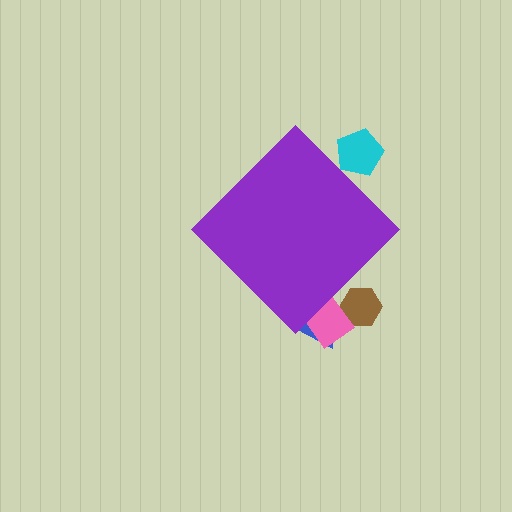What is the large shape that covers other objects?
A purple diamond.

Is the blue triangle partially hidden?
Yes, the blue triangle is partially hidden behind the purple diamond.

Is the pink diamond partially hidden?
Yes, the pink diamond is partially hidden behind the purple diamond.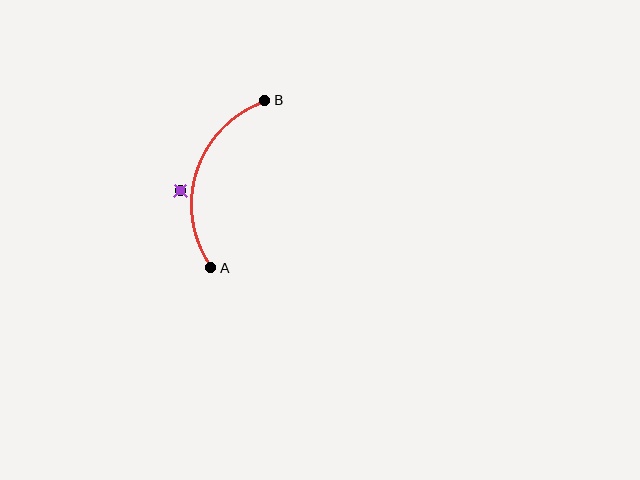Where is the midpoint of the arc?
The arc midpoint is the point on the curve farthest from the straight line joining A and B. It sits to the left of that line.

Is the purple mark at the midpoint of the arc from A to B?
No — the purple mark does not lie on the arc at all. It sits slightly outside the curve.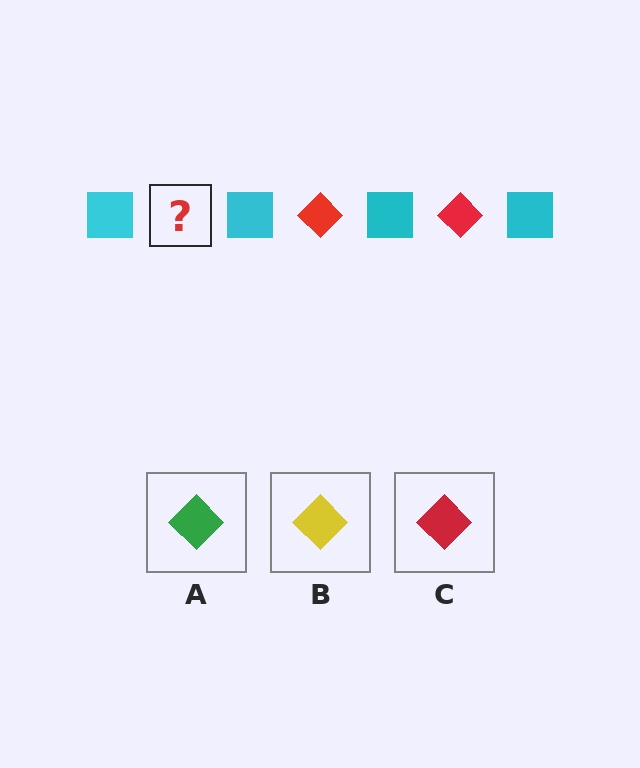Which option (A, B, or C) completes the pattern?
C.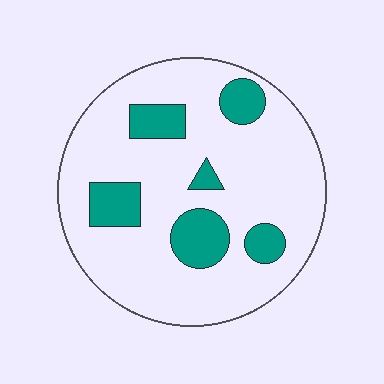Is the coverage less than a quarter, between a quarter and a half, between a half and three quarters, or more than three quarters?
Less than a quarter.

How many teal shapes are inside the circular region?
6.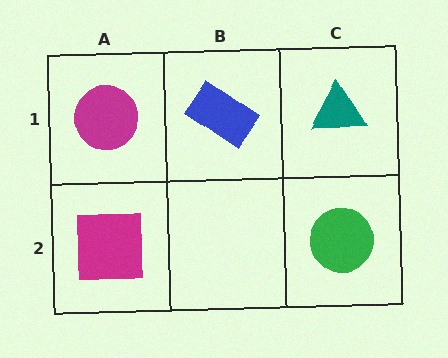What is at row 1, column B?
A blue rectangle.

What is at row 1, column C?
A teal triangle.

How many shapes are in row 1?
3 shapes.